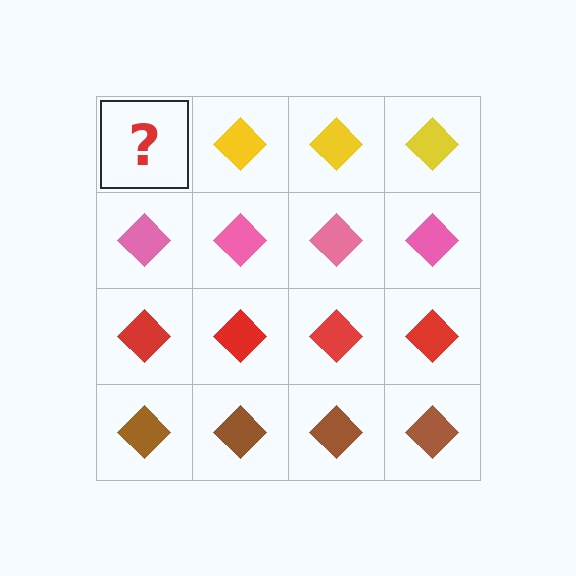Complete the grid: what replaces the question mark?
The question mark should be replaced with a yellow diamond.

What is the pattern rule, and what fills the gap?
The rule is that each row has a consistent color. The gap should be filled with a yellow diamond.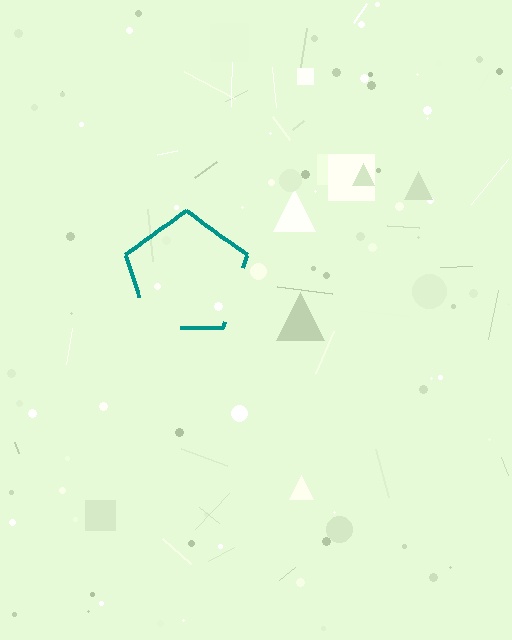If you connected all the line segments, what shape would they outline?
They would outline a pentagon.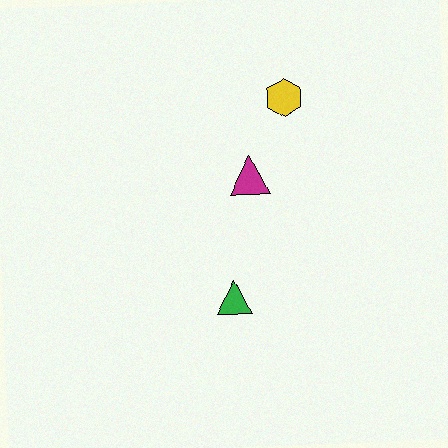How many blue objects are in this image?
There are no blue objects.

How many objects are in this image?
There are 3 objects.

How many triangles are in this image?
There are 2 triangles.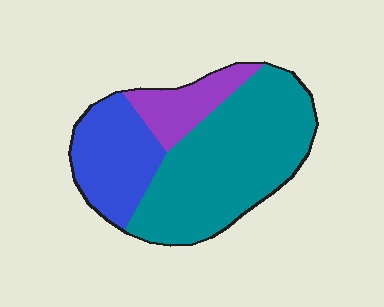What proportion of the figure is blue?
Blue takes up about one quarter (1/4) of the figure.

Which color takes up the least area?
Purple, at roughly 15%.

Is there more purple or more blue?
Blue.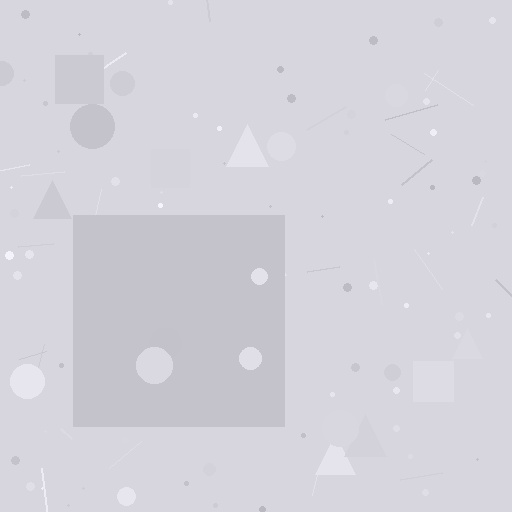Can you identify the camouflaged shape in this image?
The camouflaged shape is a square.